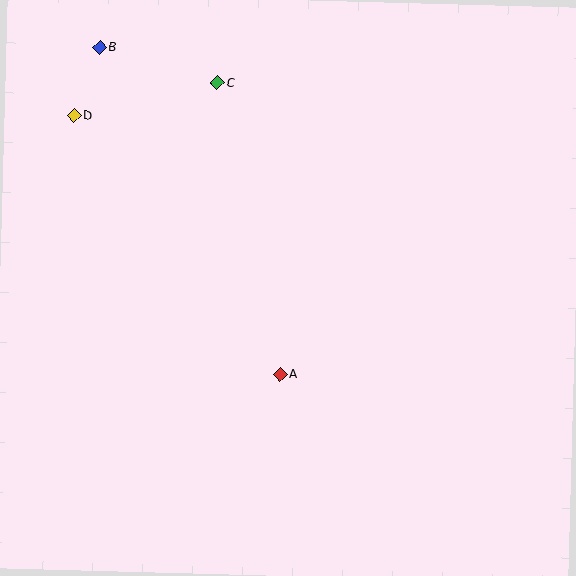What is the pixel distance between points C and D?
The distance between C and D is 147 pixels.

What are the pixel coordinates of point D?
Point D is at (74, 116).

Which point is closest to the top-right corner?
Point C is closest to the top-right corner.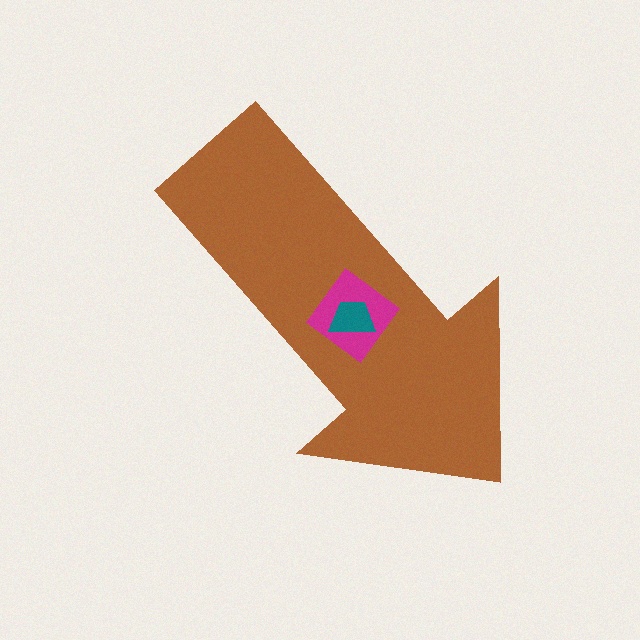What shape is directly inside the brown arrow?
The magenta diamond.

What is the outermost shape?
The brown arrow.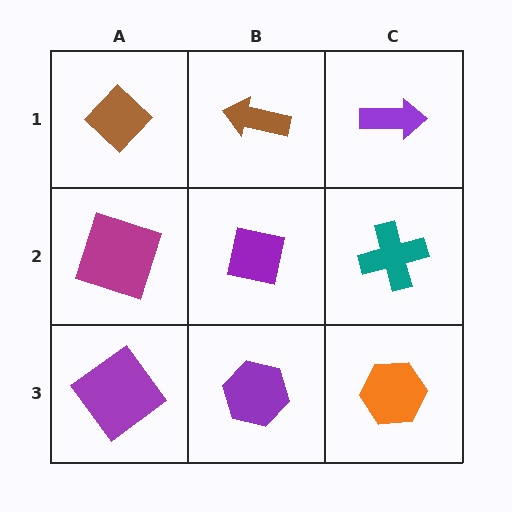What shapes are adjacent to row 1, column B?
A purple square (row 2, column B), a brown diamond (row 1, column A), a purple arrow (row 1, column C).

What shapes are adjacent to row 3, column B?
A purple square (row 2, column B), a purple diamond (row 3, column A), an orange hexagon (row 3, column C).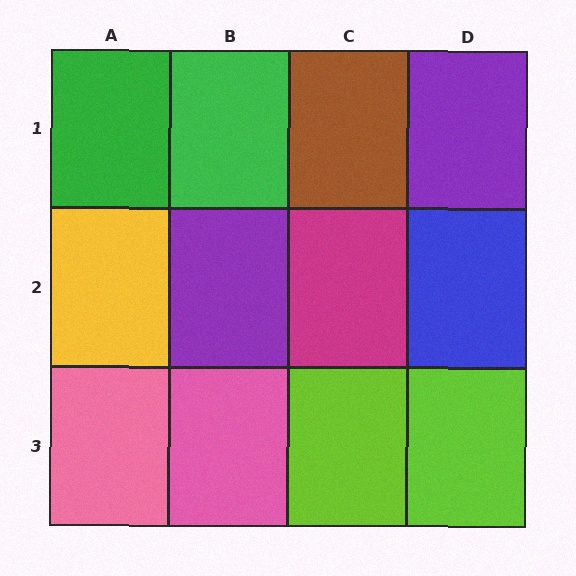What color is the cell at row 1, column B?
Green.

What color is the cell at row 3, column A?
Pink.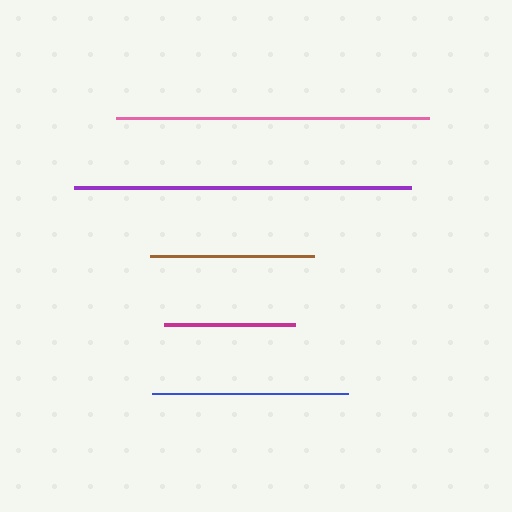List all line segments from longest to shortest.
From longest to shortest: purple, pink, blue, brown, magenta.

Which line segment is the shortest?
The magenta line is the shortest at approximately 131 pixels.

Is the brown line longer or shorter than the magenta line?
The brown line is longer than the magenta line.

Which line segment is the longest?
The purple line is the longest at approximately 336 pixels.